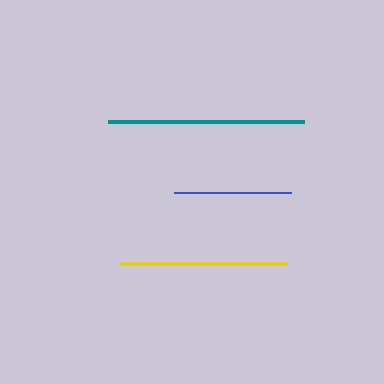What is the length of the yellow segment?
The yellow segment is approximately 166 pixels long.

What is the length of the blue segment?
The blue segment is approximately 117 pixels long.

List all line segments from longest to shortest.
From longest to shortest: teal, yellow, blue.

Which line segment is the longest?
The teal line is the longest at approximately 195 pixels.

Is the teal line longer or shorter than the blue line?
The teal line is longer than the blue line.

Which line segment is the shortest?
The blue line is the shortest at approximately 117 pixels.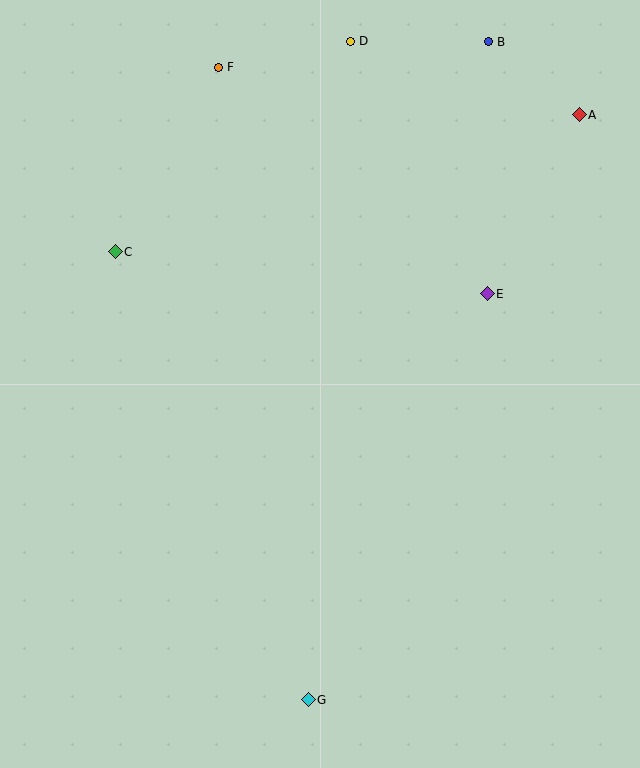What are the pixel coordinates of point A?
Point A is at (579, 115).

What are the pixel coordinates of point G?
Point G is at (308, 700).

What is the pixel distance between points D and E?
The distance between D and E is 287 pixels.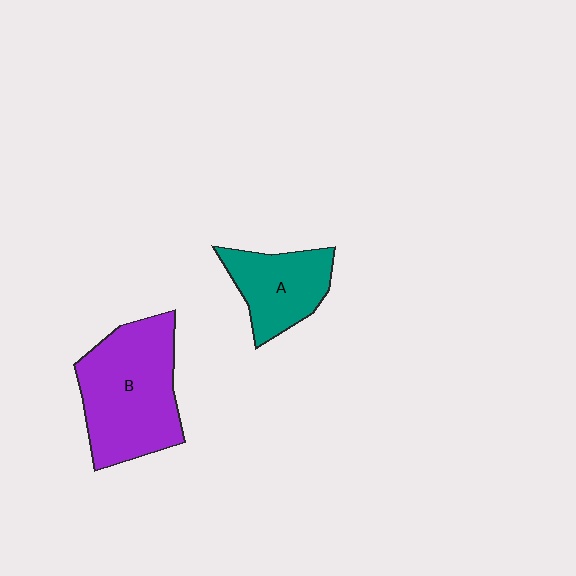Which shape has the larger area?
Shape B (purple).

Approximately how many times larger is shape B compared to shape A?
Approximately 1.7 times.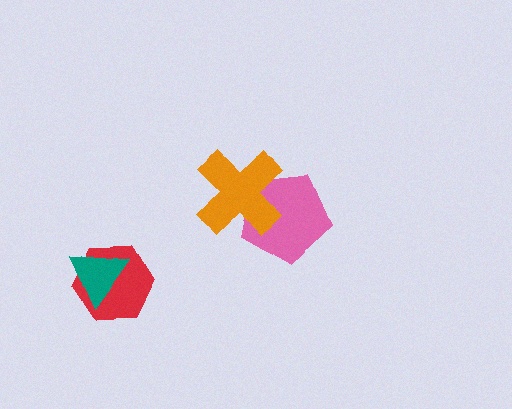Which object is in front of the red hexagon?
The teal triangle is in front of the red hexagon.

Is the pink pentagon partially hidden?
Yes, it is partially covered by another shape.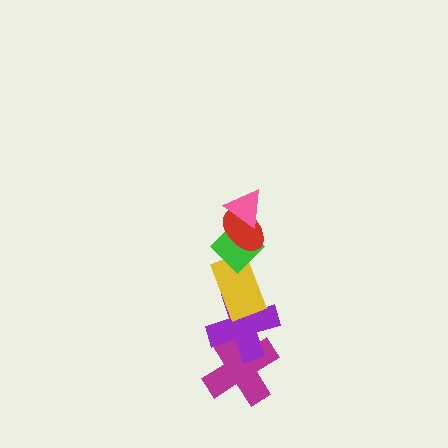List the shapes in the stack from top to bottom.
From top to bottom: the pink triangle, the red ellipse, the green diamond, the yellow rectangle, the purple cross, the magenta cross.